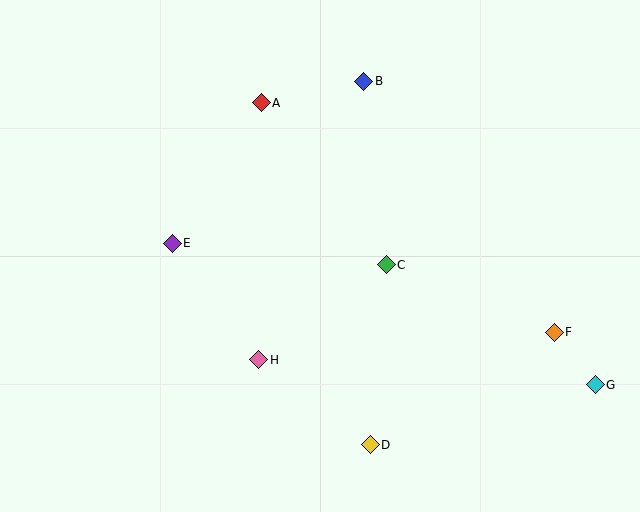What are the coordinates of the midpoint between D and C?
The midpoint between D and C is at (378, 355).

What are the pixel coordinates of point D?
Point D is at (370, 445).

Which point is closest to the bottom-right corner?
Point G is closest to the bottom-right corner.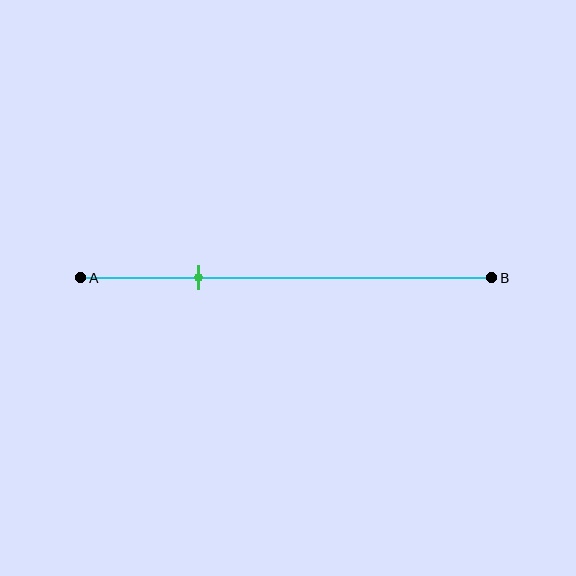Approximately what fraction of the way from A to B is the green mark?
The green mark is approximately 30% of the way from A to B.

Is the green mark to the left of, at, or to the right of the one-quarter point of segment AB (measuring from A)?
The green mark is to the right of the one-quarter point of segment AB.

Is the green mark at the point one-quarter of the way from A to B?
No, the mark is at about 30% from A, not at the 25% one-quarter point.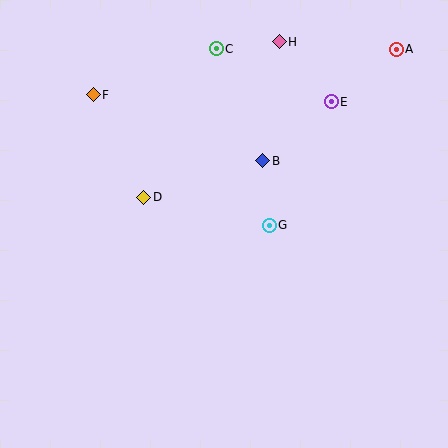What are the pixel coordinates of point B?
Point B is at (263, 161).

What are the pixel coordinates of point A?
Point A is at (396, 49).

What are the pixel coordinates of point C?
Point C is at (216, 49).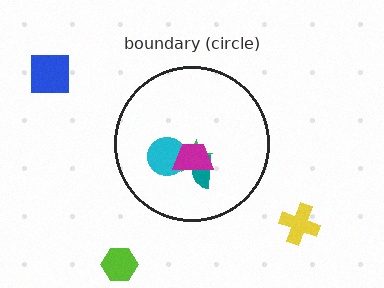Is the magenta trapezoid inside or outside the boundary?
Inside.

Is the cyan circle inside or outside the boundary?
Inside.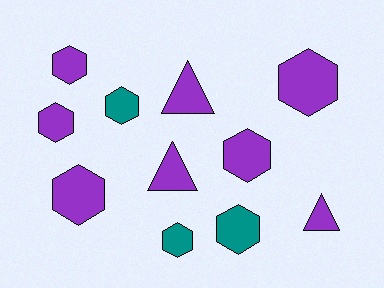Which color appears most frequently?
Purple, with 8 objects.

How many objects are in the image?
There are 11 objects.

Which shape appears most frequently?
Hexagon, with 8 objects.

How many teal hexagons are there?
There are 3 teal hexagons.